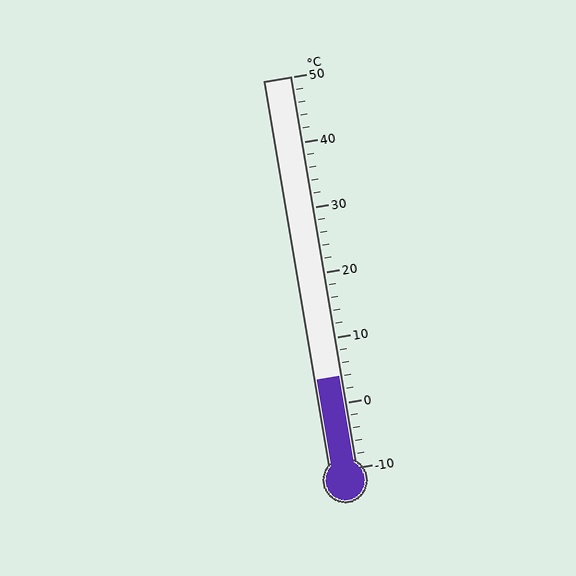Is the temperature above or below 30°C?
The temperature is below 30°C.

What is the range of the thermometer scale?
The thermometer scale ranges from -10°C to 50°C.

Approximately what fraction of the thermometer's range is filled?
The thermometer is filled to approximately 25% of its range.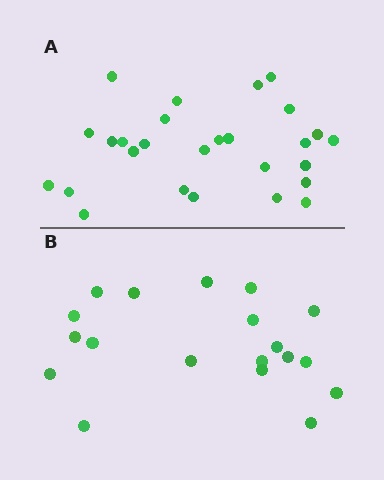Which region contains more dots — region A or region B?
Region A (the top region) has more dots.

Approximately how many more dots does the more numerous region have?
Region A has roughly 8 or so more dots than region B.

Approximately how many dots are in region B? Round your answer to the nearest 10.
About 20 dots. (The exact count is 19, which rounds to 20.)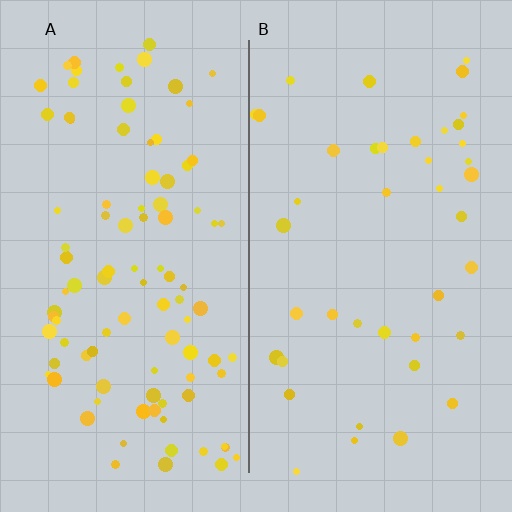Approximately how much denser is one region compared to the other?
Approximately 2.4× — region A over region B.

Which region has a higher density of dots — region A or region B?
A (the left).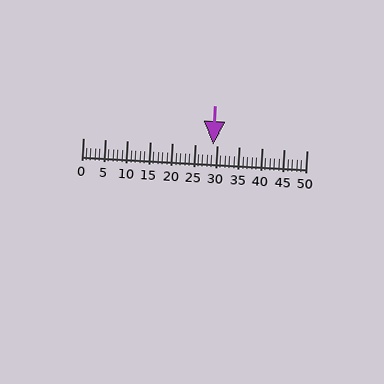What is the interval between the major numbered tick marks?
The major tick marks are spaced 5 units apart.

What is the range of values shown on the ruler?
The ruler shows values from 0 to 50.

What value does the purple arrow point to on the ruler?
The purple arrow points to approximately 29.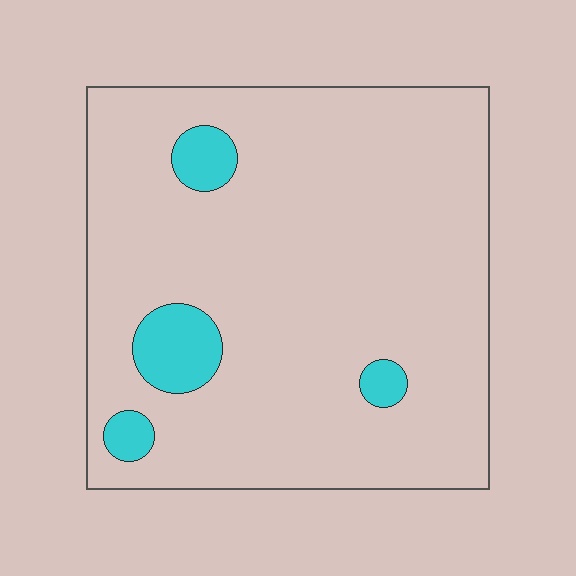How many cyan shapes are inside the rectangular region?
4.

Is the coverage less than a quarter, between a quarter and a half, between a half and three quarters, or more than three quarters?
Less than a quarter.